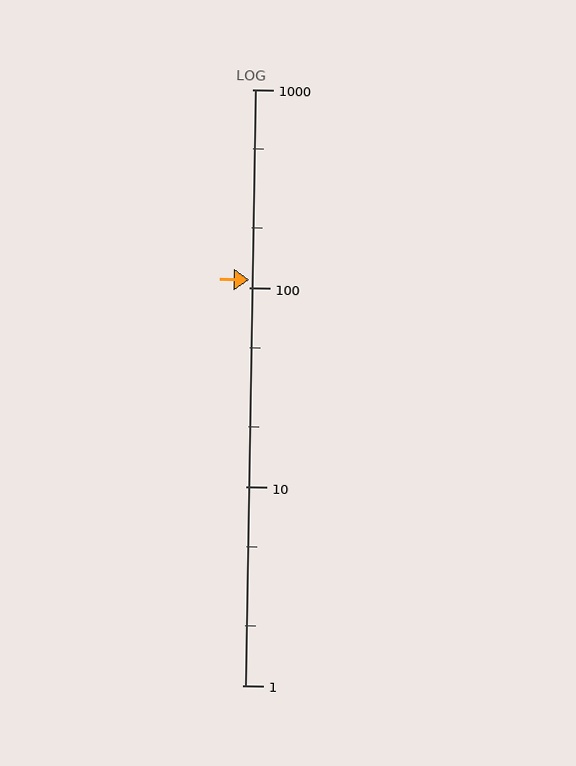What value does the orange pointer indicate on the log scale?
The pointer indicates approximately 110.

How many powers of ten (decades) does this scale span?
The scale spans 3 decades, from 1 to 1000.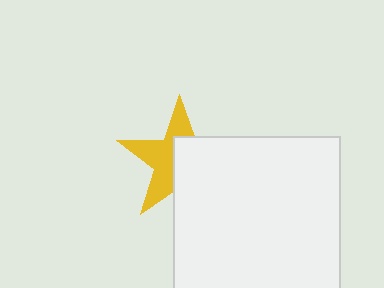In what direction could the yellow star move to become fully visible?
The yellow star could move toward the upper-left. That would shift it out from behind the white square entirely.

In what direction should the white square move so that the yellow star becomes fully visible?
The white square should move toward the lower-right. That is the shortest direction to clear the overlap and leave the yellow star fully visible.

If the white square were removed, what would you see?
You would see the complete yellow star.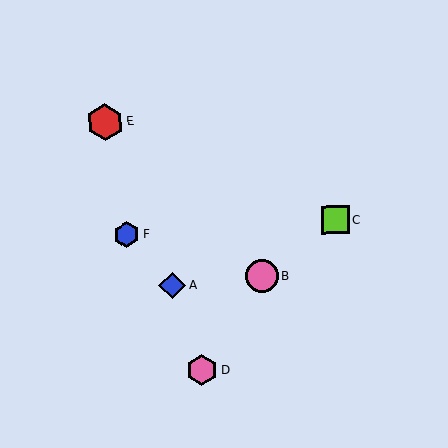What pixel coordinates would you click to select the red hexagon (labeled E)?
Click at (105, 122) to select the red hexagon E.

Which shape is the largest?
The red hexagon (labeled E) is the largest.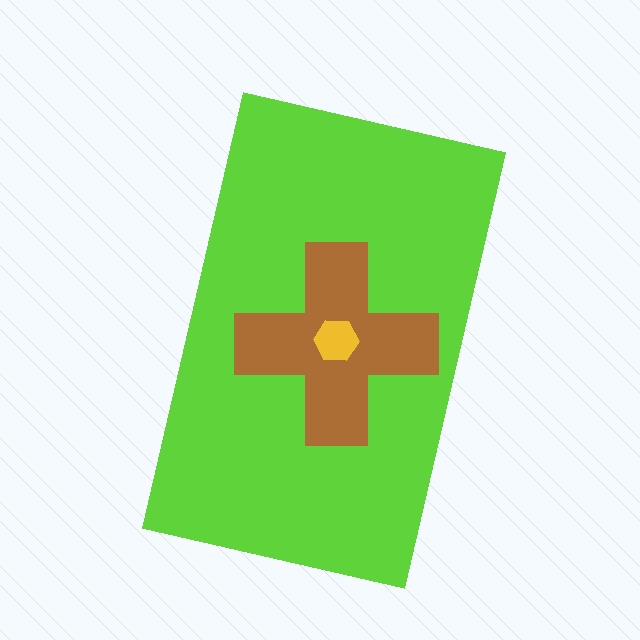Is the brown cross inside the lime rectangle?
Yes.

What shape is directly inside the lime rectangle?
The brown cross.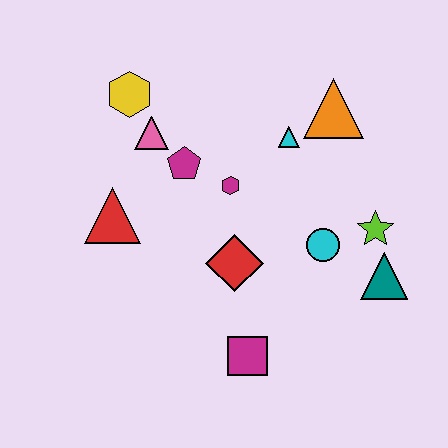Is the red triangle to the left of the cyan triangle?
Yes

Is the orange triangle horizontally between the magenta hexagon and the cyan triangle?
No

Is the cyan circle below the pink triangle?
Yes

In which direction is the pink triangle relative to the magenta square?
The pink triangle is above the magenta square.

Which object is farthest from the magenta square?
The yellow hexagon is farthest from the magenta square.